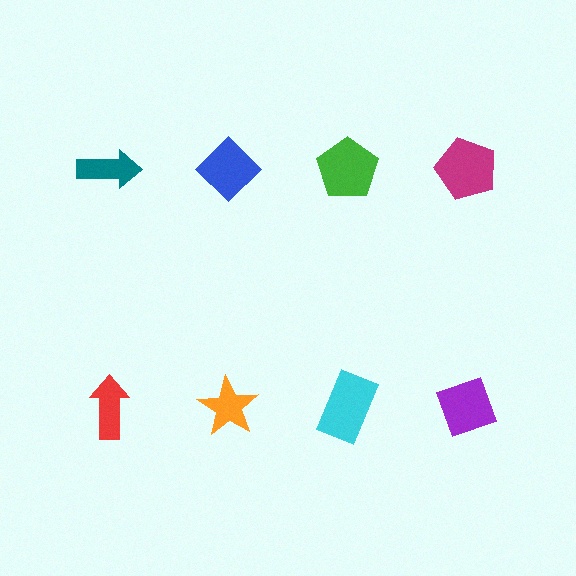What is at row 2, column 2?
An orange star.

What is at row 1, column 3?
A green pentagon.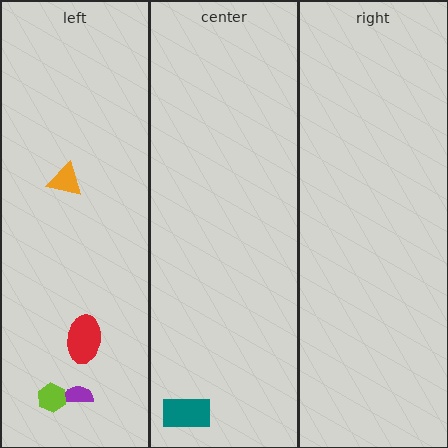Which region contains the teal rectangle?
The center region.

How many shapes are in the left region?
4.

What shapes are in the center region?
The teal rectangle.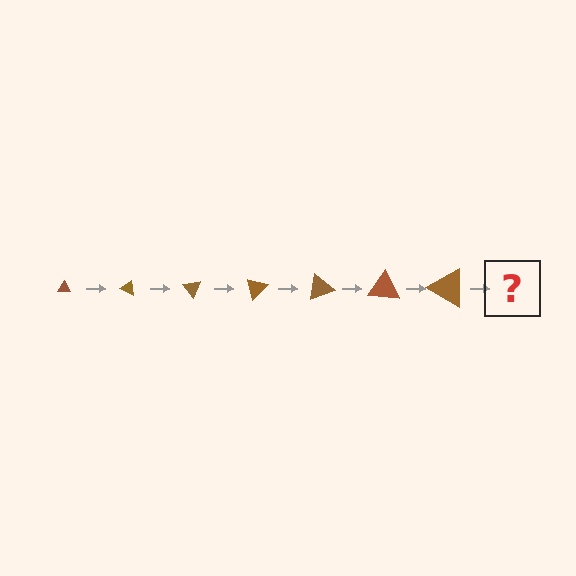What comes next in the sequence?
The next element should be a triangle, larger than the previous one and rotated 175 degrees from the start.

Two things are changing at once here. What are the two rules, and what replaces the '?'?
The two rules are that the triangle grows larger each step and it rotates 25 degrees each step. The '?' should be a triangle, larger than the previous one and rotated 175 degrees from the start.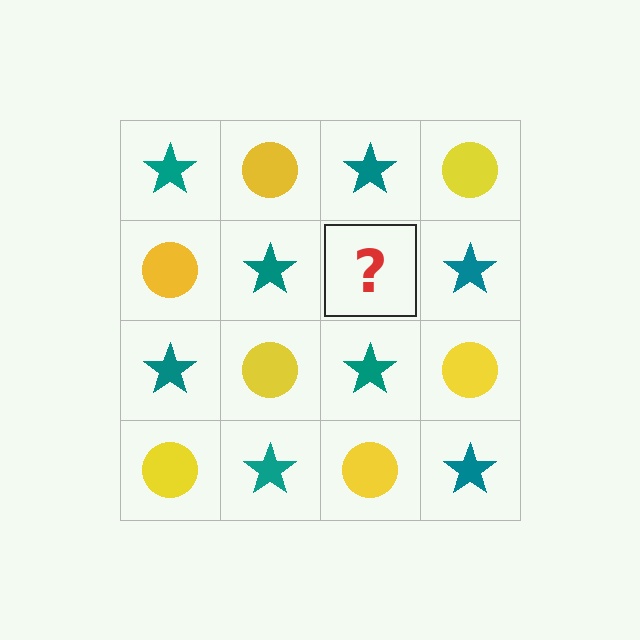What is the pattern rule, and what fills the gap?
The rule is that it alternates teal star and yellow circle in a checkerboard pattern. The gap should be filled with a yellow circle.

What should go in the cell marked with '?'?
The missing cell should contain a yellow circle.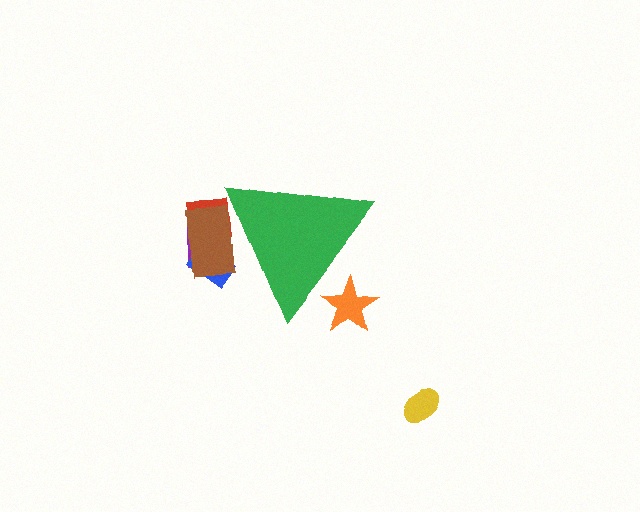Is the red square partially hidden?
Yes, the red square is partially hidden behind the green triangle.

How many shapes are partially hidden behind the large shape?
5 shapes are partially hidden.